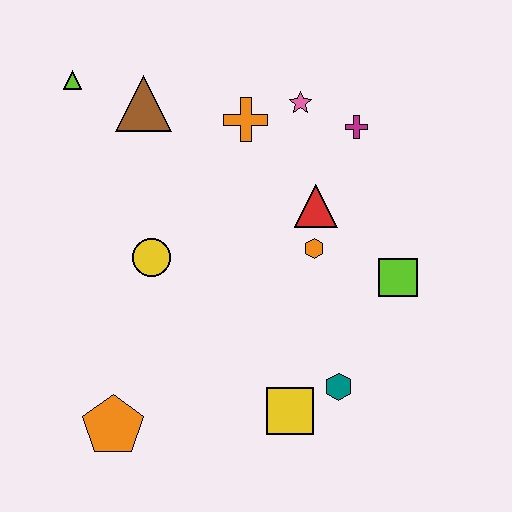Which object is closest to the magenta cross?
The pink star is closest to the magenta cross.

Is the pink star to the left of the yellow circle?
No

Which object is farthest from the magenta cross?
The orange pentagon is farthest from the magenta cross.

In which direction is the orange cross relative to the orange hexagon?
The orange cross is above the orange hexagon.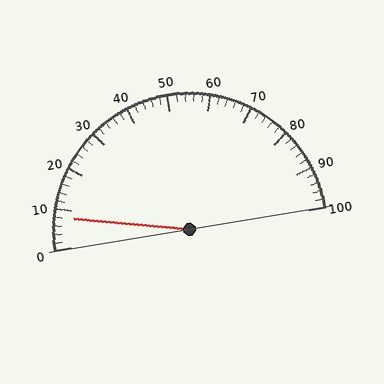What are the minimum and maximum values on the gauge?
The gauge ranges from 0 to 100.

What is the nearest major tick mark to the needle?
The nearest major tick mark is 10.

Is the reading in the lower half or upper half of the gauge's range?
The reading is in the lower half of the range (0 to 100).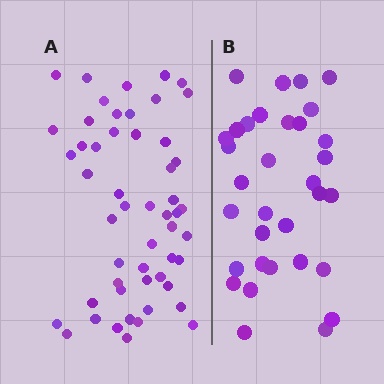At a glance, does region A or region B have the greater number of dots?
Region A (the left region) has more dots.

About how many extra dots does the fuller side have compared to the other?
Region A has approximately 20 more dots than region B.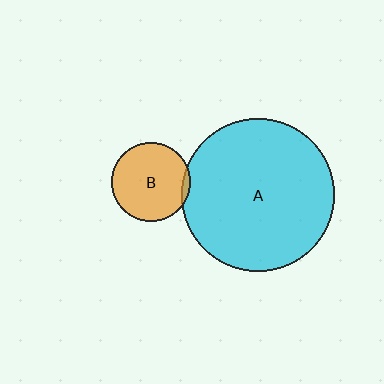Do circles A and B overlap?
Yes.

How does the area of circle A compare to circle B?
Approximately 3.8 times.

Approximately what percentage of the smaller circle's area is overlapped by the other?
Approximately 5%.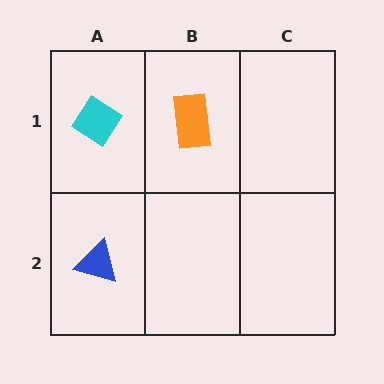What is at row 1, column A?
A cyan diamond.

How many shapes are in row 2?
1 shape.